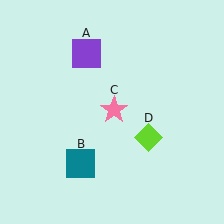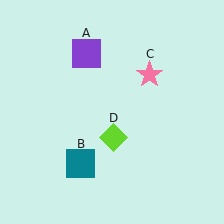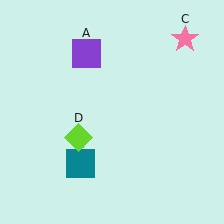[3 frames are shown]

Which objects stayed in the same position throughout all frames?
Purple square (object A) and teal square (object B) remained stationary.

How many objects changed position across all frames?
2 objects changed position: pink star (object C), lime diamond (object D).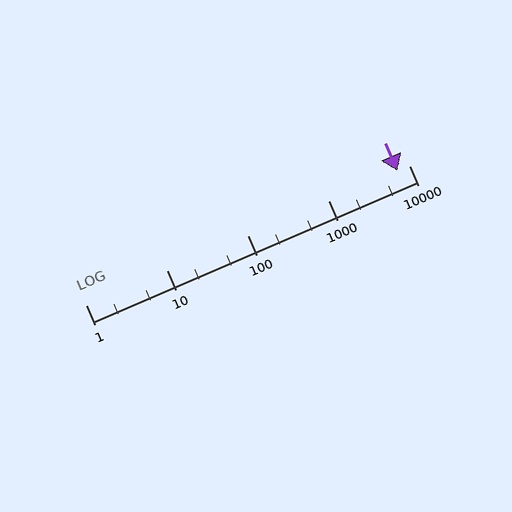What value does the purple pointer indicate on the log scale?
The pointer indicates approximately 7200.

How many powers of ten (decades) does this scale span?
The scale spans 4 decades, from 1 to 10000.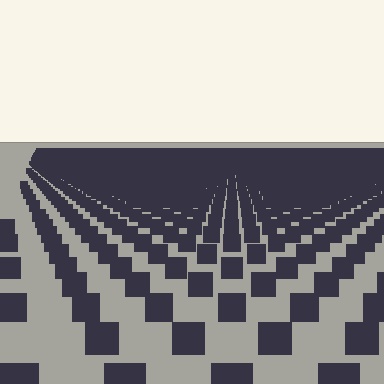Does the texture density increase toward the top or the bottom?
Density increases toward the top.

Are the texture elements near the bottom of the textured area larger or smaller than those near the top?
Larger. Near the bottom, elements are closer to the viewer and appear at a bigger on-screen size.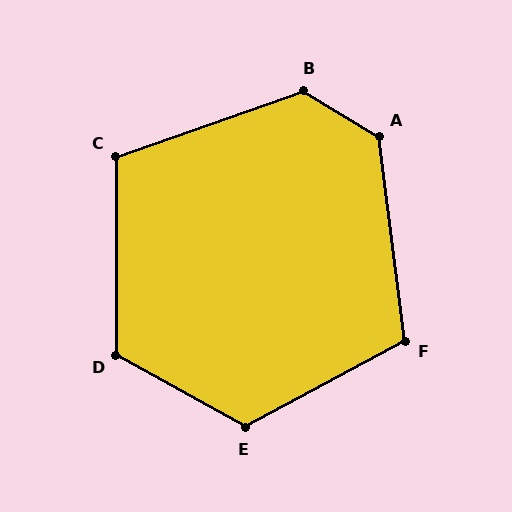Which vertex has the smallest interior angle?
C, at approximately 109 degrees.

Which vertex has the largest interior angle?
B, at approximately 130 degrees.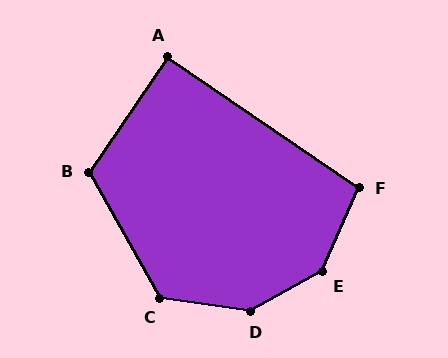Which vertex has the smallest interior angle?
A, at approximately 89 degrees.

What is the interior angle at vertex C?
Approximately 128 degrees (obtuse).